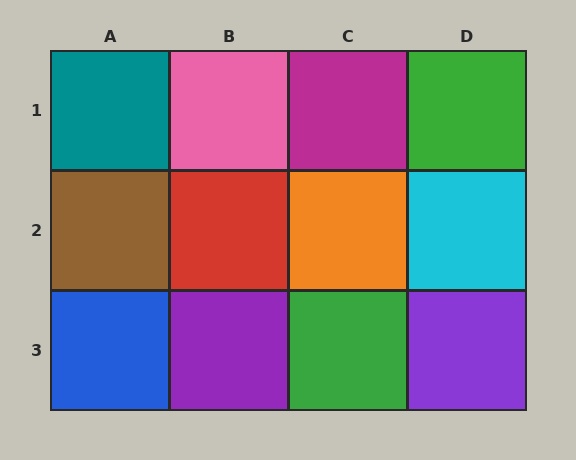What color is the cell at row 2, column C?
Orange.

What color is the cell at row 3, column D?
Purple.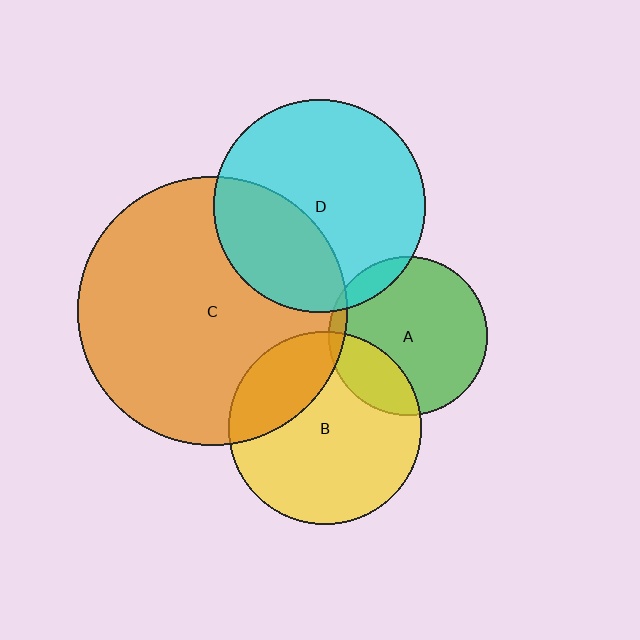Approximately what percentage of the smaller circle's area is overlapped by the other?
Approximately 5%.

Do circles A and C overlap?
Yes.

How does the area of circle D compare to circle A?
Approximately 1.8 times.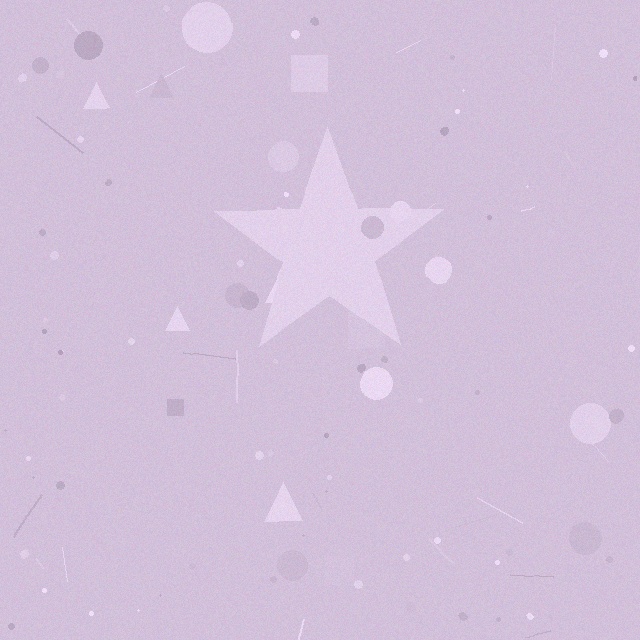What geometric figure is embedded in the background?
A star is embedded in the background.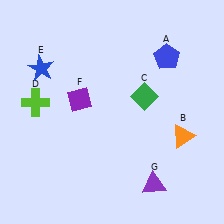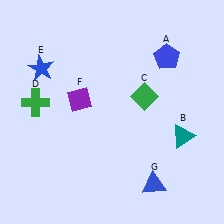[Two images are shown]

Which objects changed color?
B changed from orange to teal. D changed from lime to green. G changed from purple to blue.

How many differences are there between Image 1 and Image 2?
There are 3 differences between the two images.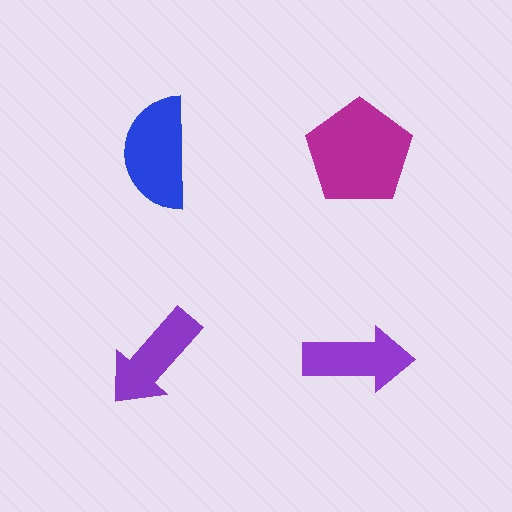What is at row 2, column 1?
A purple arrow.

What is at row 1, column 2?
A magenta pentagon.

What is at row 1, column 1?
A blue semicircle.